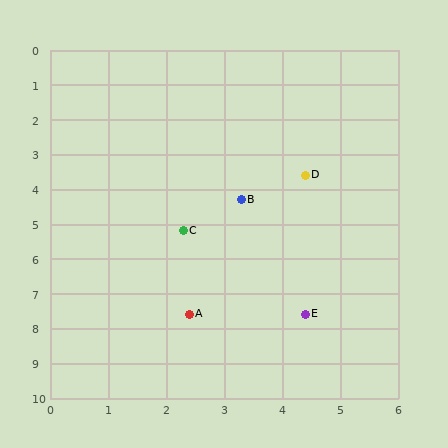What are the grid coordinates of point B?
Point B is at approximately (3.3, 4.3).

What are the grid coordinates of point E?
Point E is at approximately (4.4, 7.6).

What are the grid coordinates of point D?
Point D is at approximately (4.4, 3.6).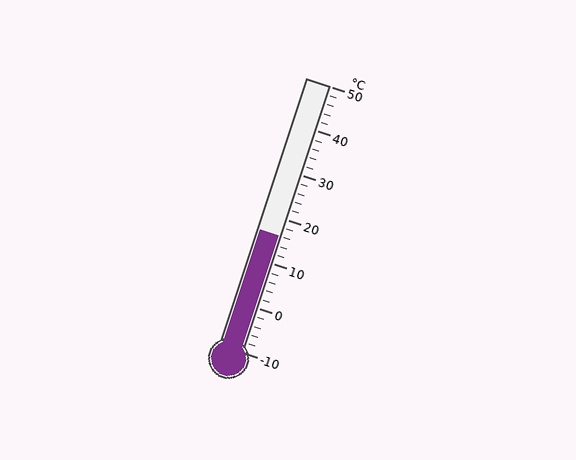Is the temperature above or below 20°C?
The temperature is below 20°C.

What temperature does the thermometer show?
The thermometer shows approximately 16°C.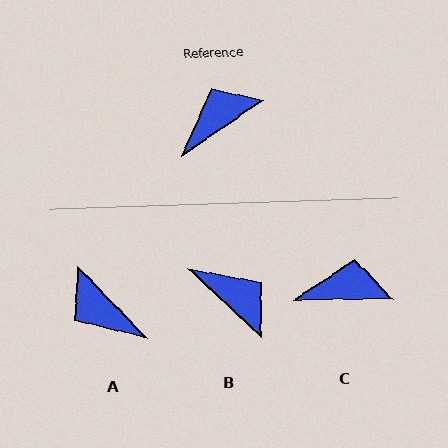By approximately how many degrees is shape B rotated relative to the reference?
Approximately 78 degrees clockwise.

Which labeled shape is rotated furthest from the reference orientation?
A, about 99 degrees away.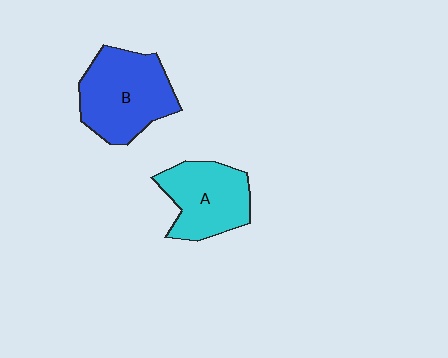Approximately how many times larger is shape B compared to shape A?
Approximately 1.2 times.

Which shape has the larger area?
Shape B (blue).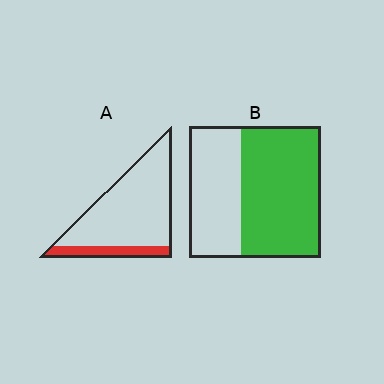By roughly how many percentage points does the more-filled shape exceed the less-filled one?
By roughly 45 percentage points (B over A).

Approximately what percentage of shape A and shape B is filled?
A is approximately 15% and B is approximately 60%.